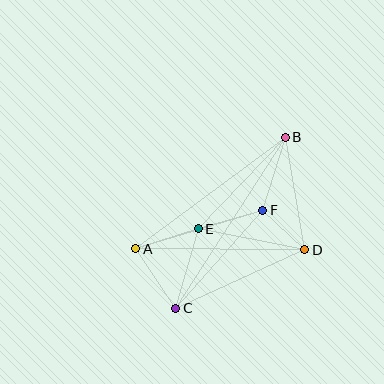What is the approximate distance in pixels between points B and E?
The distance between B and E is approximately 126 pixels.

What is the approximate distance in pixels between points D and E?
The distance between D and E is approximately 109 pixels.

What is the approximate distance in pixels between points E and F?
The distance between E and F is approximately 67 pixels.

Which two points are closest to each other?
Points D and F are closest to each other.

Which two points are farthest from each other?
Points B and C are farthest from each other.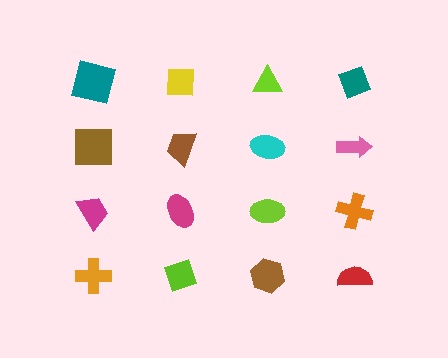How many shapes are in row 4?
4 shapes.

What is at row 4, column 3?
A brown hexagon.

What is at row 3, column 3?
A lime ellipse.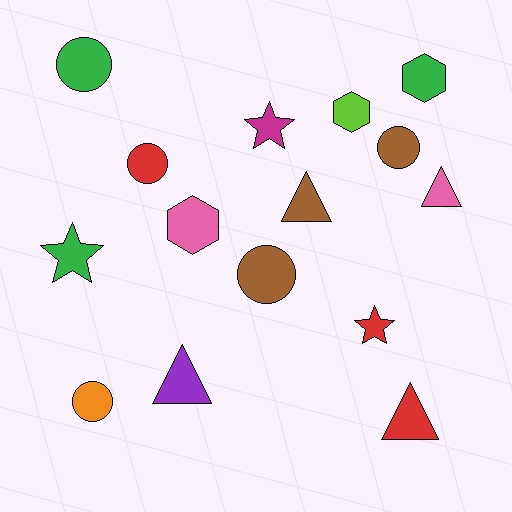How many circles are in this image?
There are 5 circles.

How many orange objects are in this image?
There is 1 orange object.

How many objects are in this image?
There are 15 objects.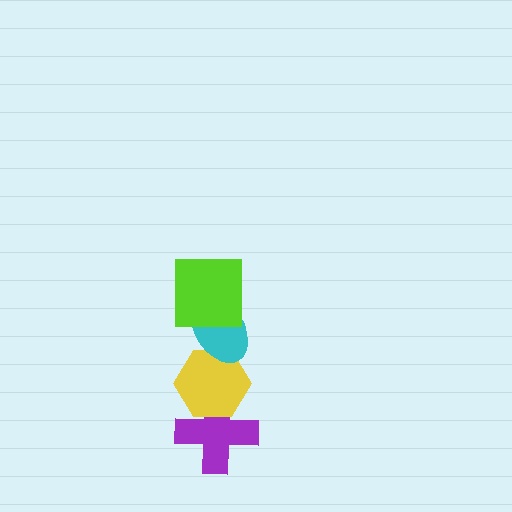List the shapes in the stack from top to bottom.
From top to bottom: the lime square, the cyan ellipse, the yellow hexagon, the purple cross.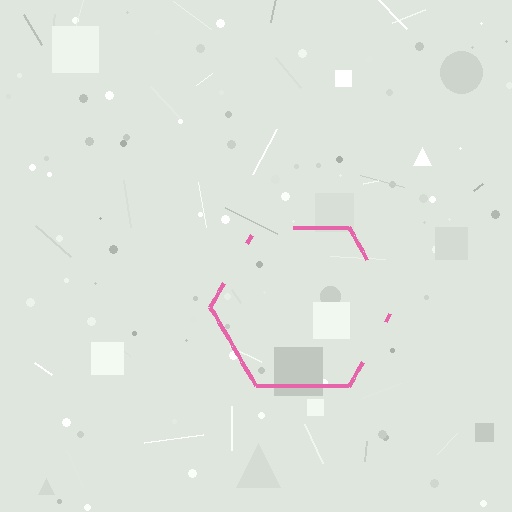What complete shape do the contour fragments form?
The contour fragments form a hexagon.